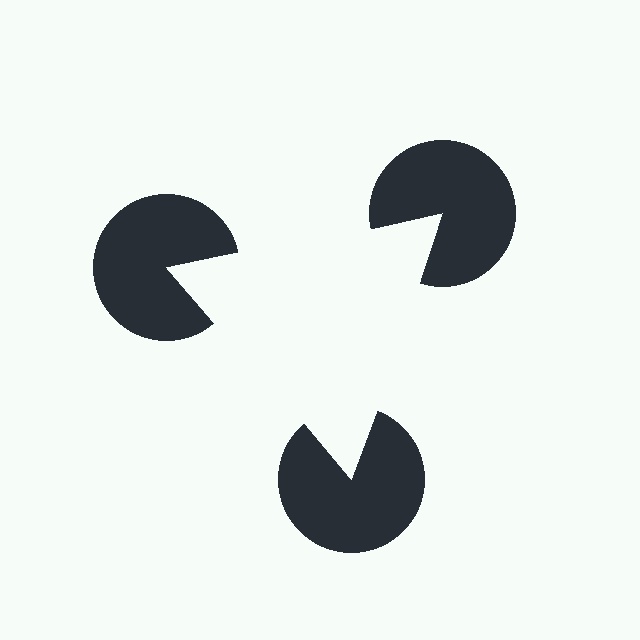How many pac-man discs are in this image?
There are 3 — one at each vertex of the illusory triangle.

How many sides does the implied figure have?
3 sides.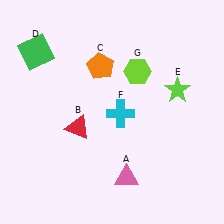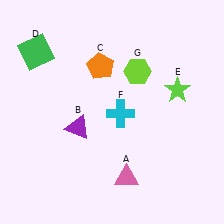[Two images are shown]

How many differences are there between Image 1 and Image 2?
There is 1 difference between the two images.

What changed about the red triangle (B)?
In Image 1, B is red. In Image 2, it changed to purple.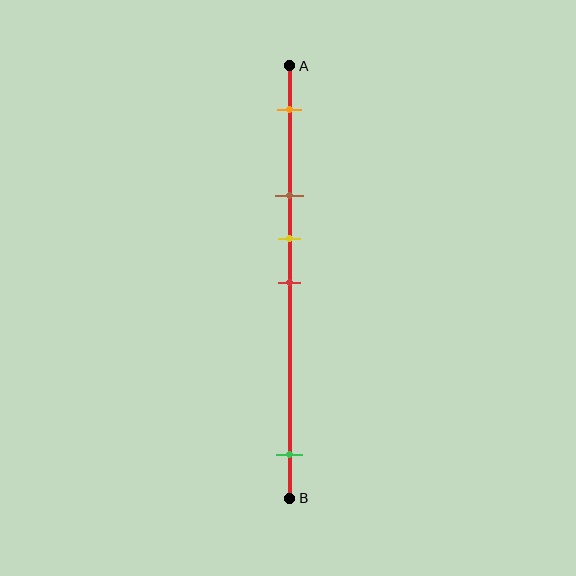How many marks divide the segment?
There are 5 marks dividing the segment.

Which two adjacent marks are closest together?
The yellow and red marks are the closest adjacent pair.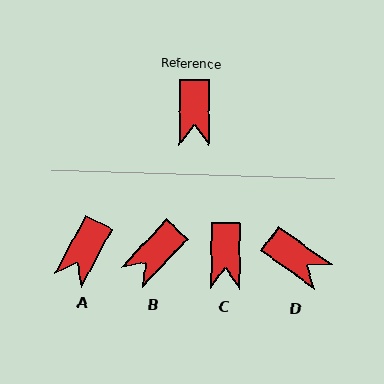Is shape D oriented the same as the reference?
No, it is off by about 54 degrees.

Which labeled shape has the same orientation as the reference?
C.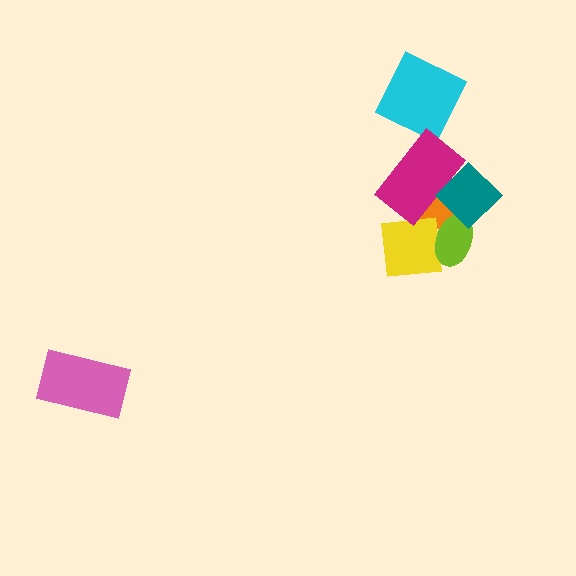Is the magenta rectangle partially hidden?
Yes, it is partially covered by another shape.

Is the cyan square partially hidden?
No, no other shape covers it.